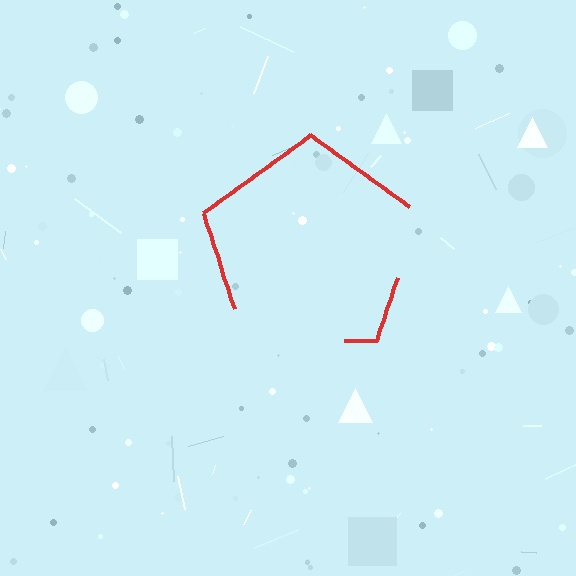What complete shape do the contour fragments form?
The contour fragments form a pentagon.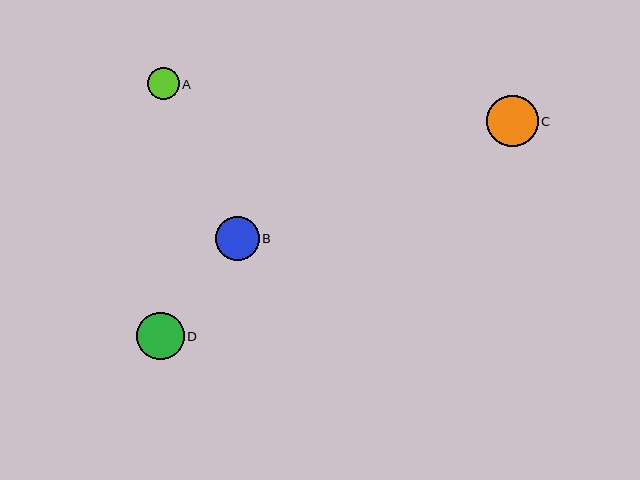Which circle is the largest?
Circle C is the largest with a size of approximately 51 pixels.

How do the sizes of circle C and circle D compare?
Circle C and circle D are approximately the same size.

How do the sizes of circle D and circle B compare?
Circle D and circle B are approximately the same size.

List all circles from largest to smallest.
From largest to smallest: C, D, B, A.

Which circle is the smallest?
Circle A is the smallest with a size of approximately 32 pixels.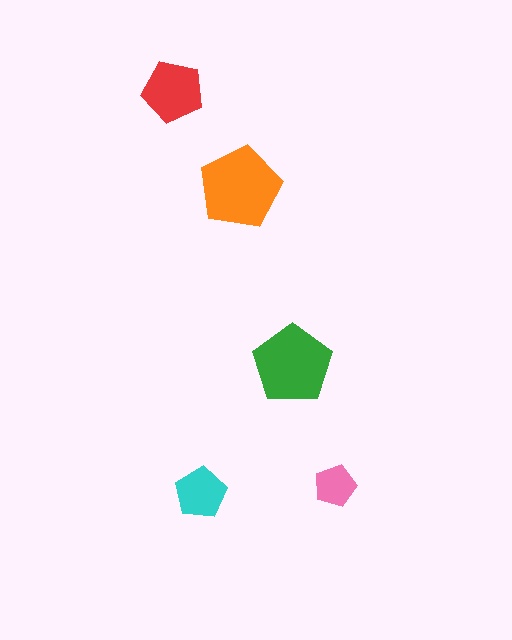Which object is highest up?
The red pentagon is topmost.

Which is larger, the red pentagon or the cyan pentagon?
The red one.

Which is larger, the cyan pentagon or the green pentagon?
The green one.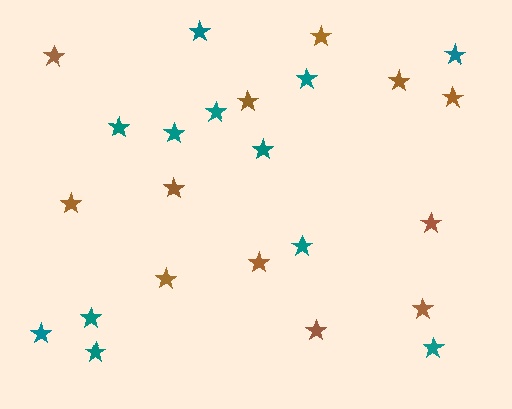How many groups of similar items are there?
There are 2 groups: one group of brown stars (12) and one group of teal stars (12).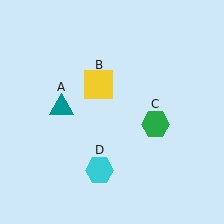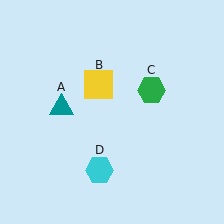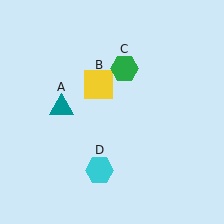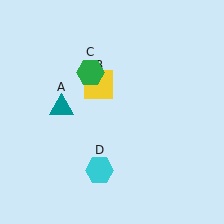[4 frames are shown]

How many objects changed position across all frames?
1 object changed position: green hexagon (object C).